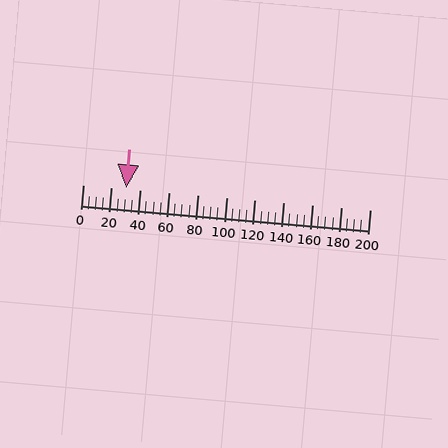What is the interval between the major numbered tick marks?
The major tick marks are spaced 20 units apart.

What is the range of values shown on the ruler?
The ruler shows values from 0 to 200.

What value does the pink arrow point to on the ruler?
The pink arrow points to approximately 30.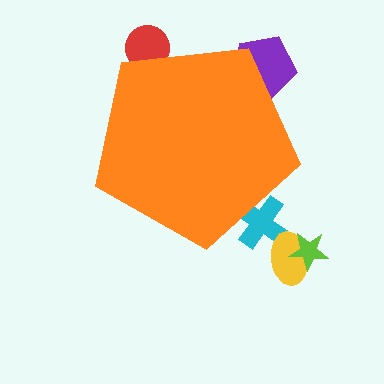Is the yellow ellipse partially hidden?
No, the yellow ellipse is fully visible.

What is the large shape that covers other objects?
An orange pentagon.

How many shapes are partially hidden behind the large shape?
3 shapes are partially hidden.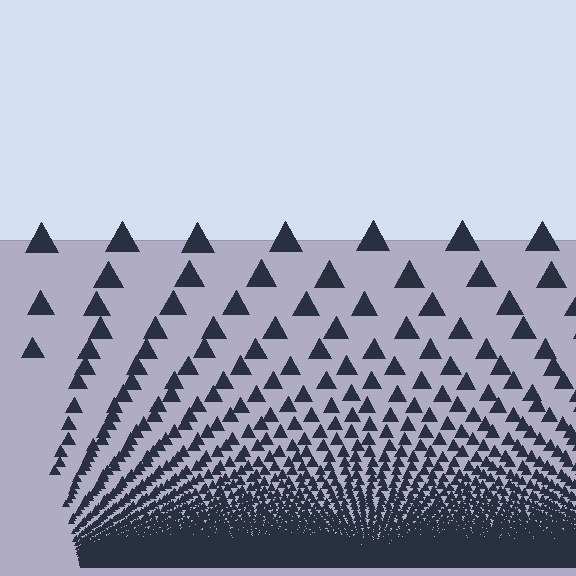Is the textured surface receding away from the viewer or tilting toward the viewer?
The surface appears to tilt toward the viewer. Texture elements get larger and sparser toward the top.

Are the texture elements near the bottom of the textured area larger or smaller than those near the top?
Smaller. The gradient is inverted — elements near the bottom are smaller and denser.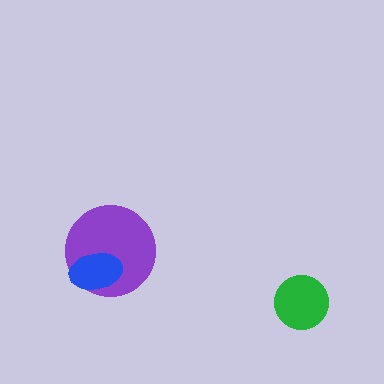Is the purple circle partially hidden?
Yes, it is partially covered by another shape.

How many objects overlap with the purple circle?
1 object overlaps with the purple circle.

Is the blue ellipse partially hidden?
No, no other shape covers it.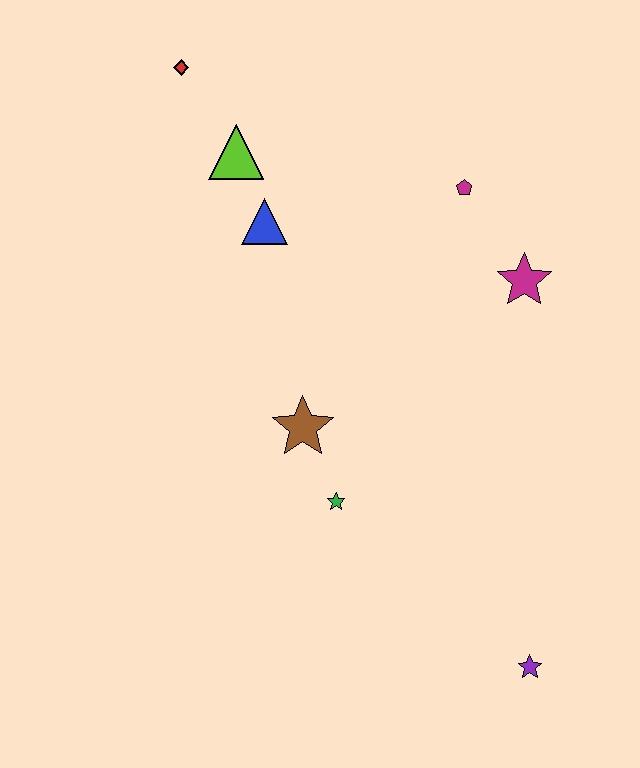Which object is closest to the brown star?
The green star is closest to the brown star.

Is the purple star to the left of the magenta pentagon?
No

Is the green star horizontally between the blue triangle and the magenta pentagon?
Yes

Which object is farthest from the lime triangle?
The purple star is farthest from the lime triangle.